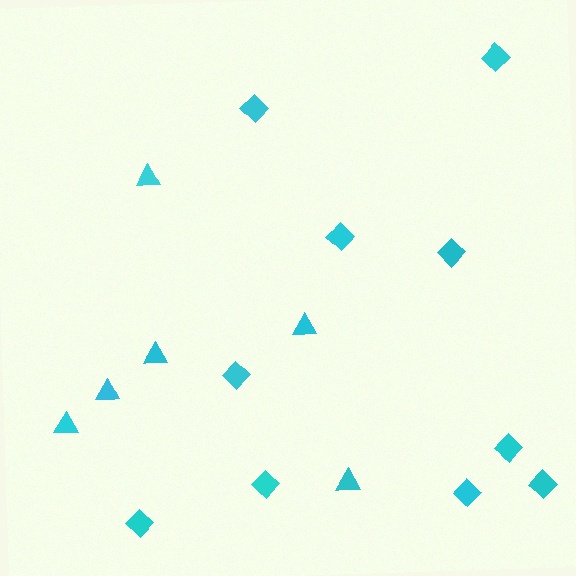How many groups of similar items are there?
There are 2 groups: one group of diamonds (10) and one group of triangles (6).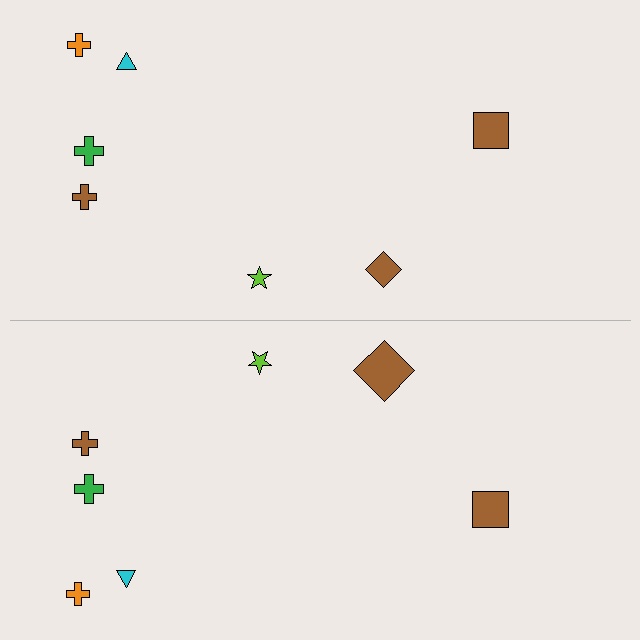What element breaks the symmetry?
The brown diamond on the bottom side has a different size than its mirror counterpart.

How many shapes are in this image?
There are 14 shapes in this image.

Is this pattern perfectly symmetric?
No, the pattern is not perfectly symmetric. The brown diamond on the bottom side has a different size than its mirror counterpart.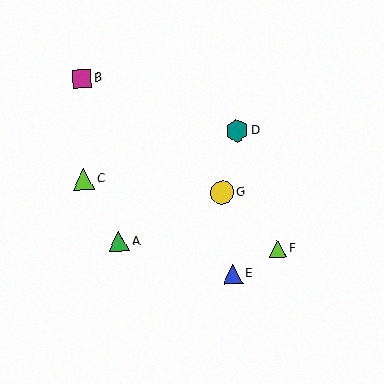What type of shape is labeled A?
Shape A is a green triangle.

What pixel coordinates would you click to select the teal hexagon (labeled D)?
Click at (237, 131) to select the teal hexagon D.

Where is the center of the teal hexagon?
The center of the teal hexagon is at (237, 131).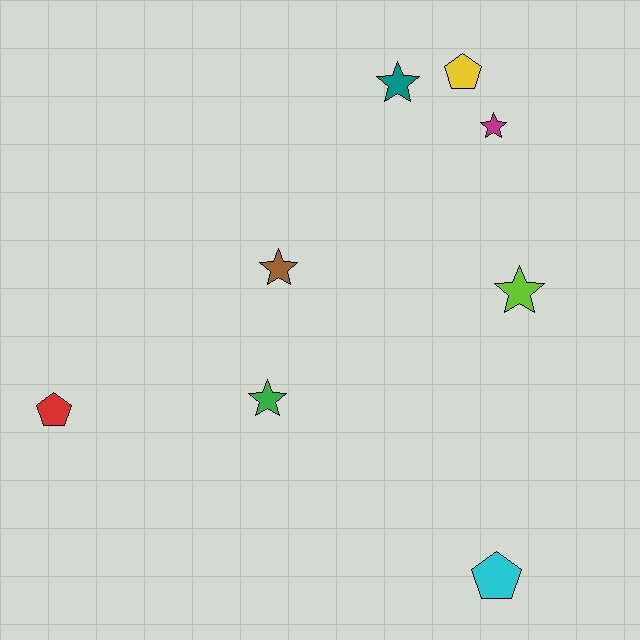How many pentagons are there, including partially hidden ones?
There are 3 pentagons.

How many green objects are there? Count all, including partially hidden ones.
There is 1 green object.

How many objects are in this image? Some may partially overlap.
There are 8 objects.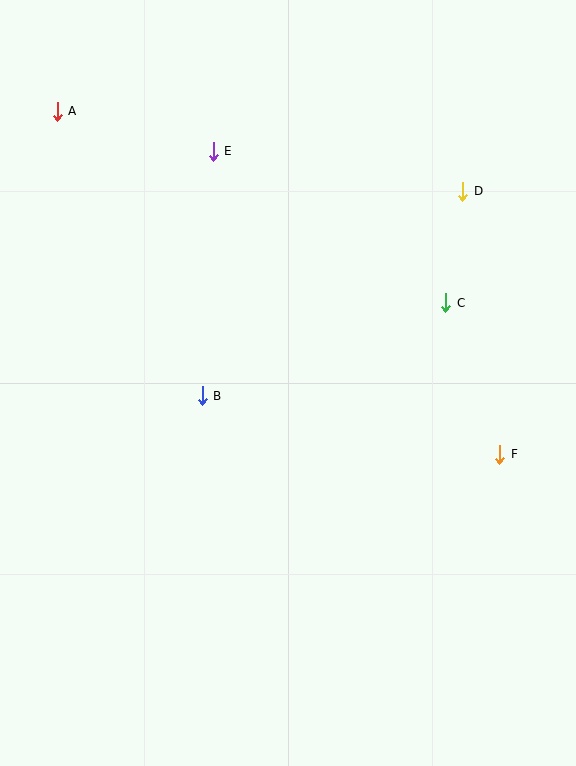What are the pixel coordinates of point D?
Point D is at (463, 191).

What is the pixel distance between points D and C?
The distance between D and C is 113 pixels.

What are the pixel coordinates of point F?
Point F is at (500, 454).